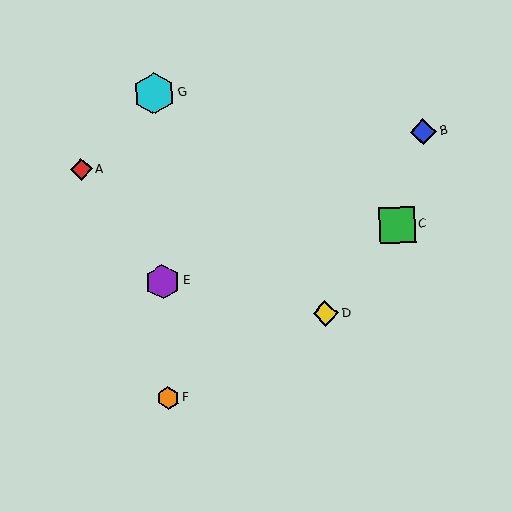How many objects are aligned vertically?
3 objects (E, F, G) are aligned vertically.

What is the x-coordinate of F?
Object F is at x≈168.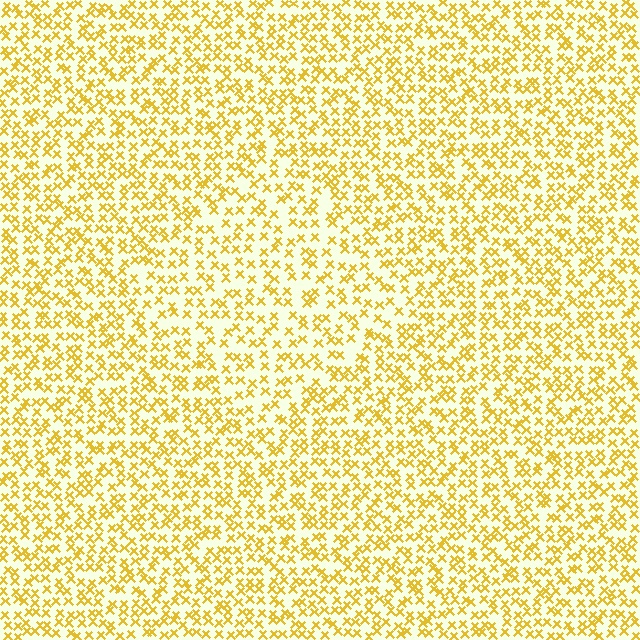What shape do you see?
I see a diamond.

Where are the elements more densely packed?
The elements are more densely packed outside the diamond boundary.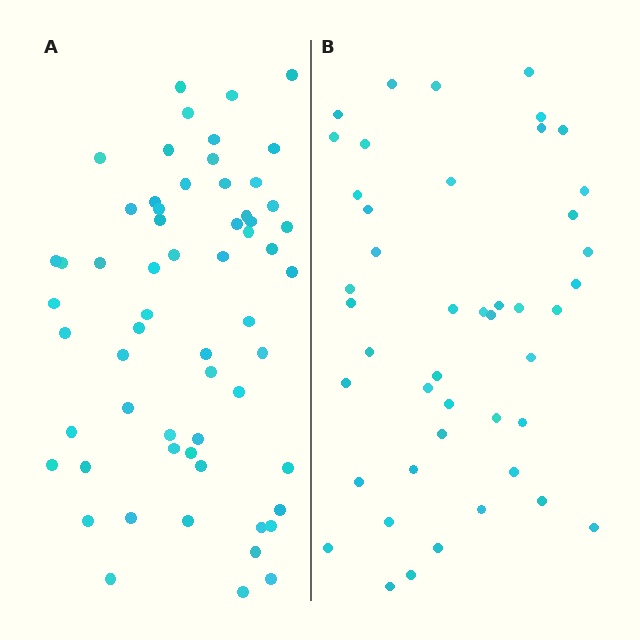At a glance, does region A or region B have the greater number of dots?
Region A (the left region) has more dots.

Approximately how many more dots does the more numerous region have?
Region A has approximately 15 more dots than region B.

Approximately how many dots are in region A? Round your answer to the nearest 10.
About 60 dots.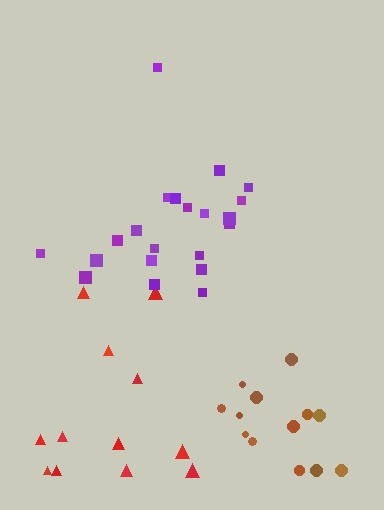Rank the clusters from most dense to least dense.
purple, brown, red.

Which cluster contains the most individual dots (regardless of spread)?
Purple (21).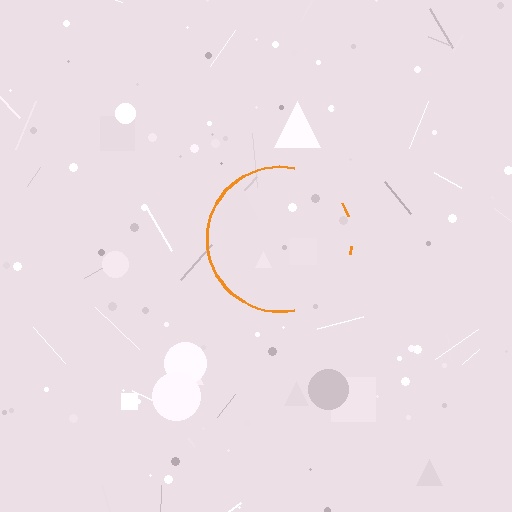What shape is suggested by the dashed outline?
The dashed outline suggests a circle.